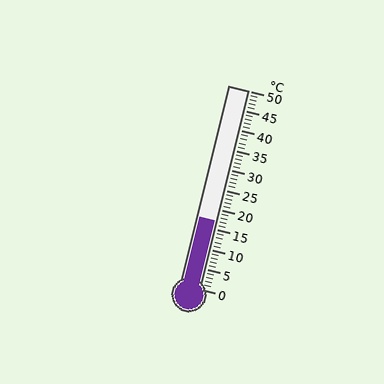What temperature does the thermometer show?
The thermometer shows approximately 17°C.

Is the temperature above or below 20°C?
The temperature is below 20°C.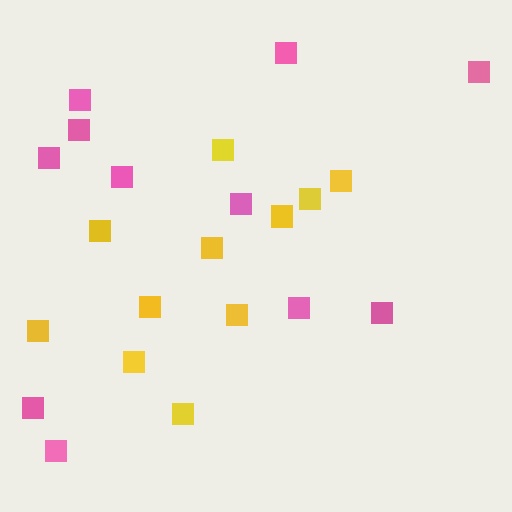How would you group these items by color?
There are 2 groups: one group of yellow squares (11) and one group of pink squares (11).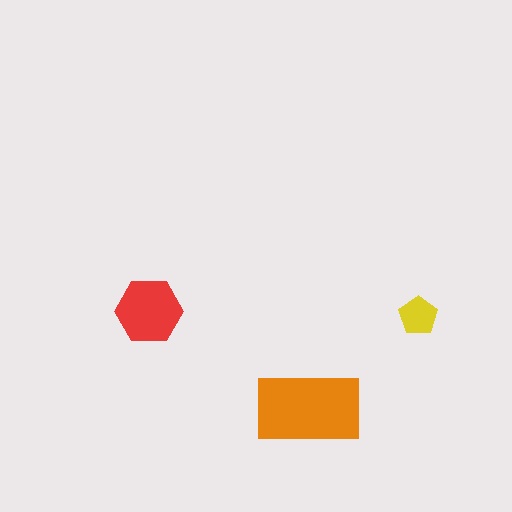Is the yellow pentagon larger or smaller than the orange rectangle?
Smaller.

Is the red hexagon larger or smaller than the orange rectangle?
Smaller.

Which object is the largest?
The orange rectangle.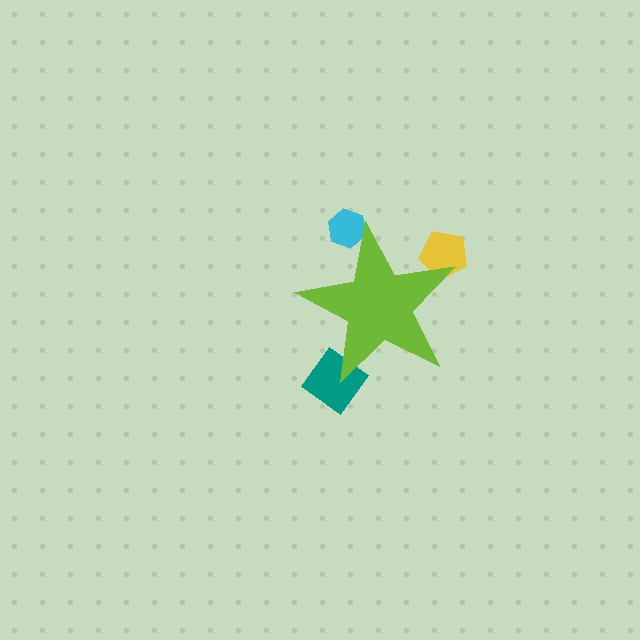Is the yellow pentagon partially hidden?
Yes, the yellow pentagon is partially hidden behind the lime star.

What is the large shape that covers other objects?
A lime star.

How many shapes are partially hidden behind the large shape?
3 shapes are partially hidden.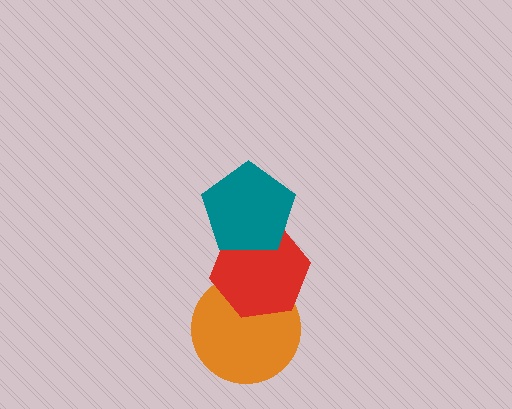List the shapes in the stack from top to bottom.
From top to bottom: the teal pentagon, the red hexagon, the orange circle.